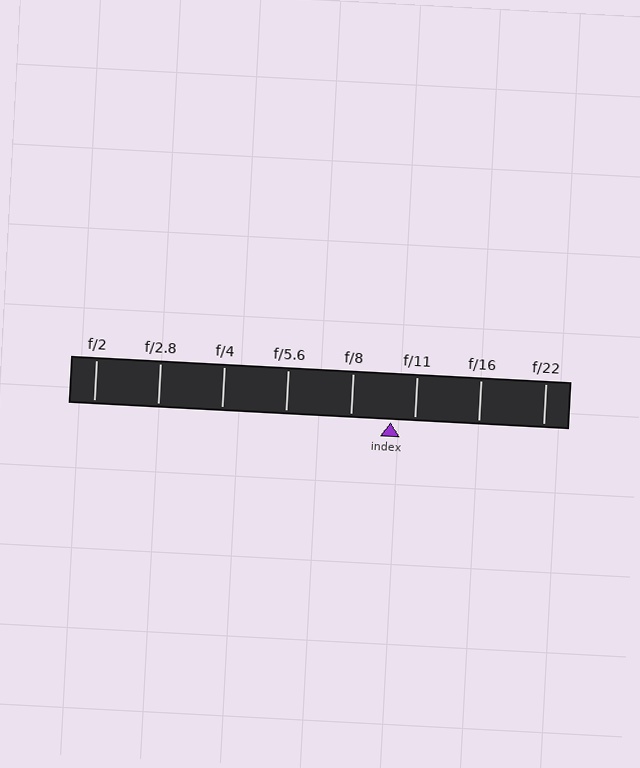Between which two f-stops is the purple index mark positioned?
The index mark is between f/8 and f/11.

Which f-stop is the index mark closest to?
The index mark is closest to f/11.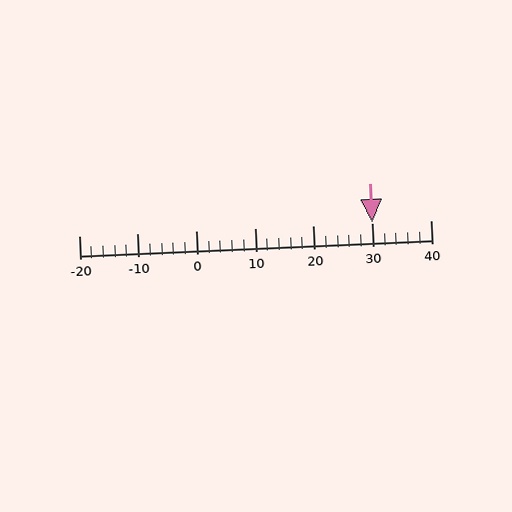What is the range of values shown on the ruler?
The ruler shows values from -20 to 40.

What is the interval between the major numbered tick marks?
The major tick marks are spaced 10 units apart.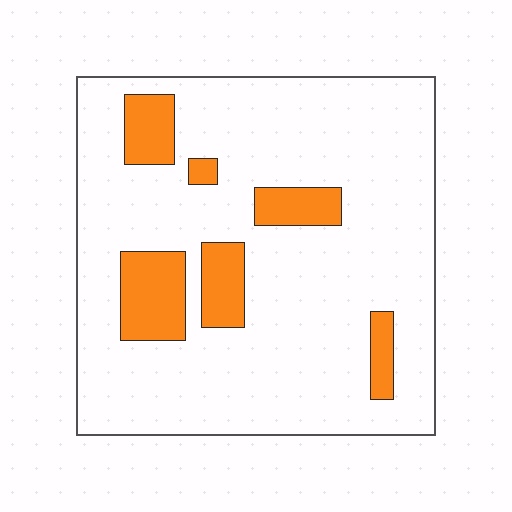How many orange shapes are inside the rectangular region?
6.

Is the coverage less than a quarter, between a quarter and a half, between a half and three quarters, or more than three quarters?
Less than a quarter.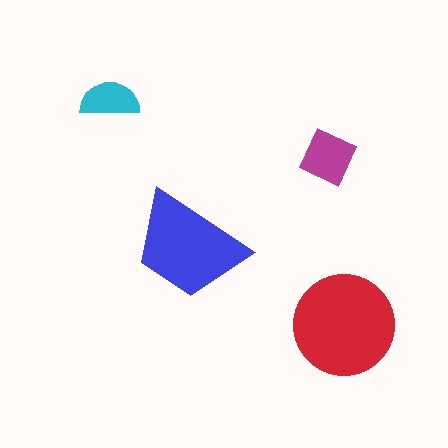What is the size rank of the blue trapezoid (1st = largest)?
2nd.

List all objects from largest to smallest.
The red circle, the blue trapezoid, the magenta diamond, the cyan semicircle.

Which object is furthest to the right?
The red circle is rightmost.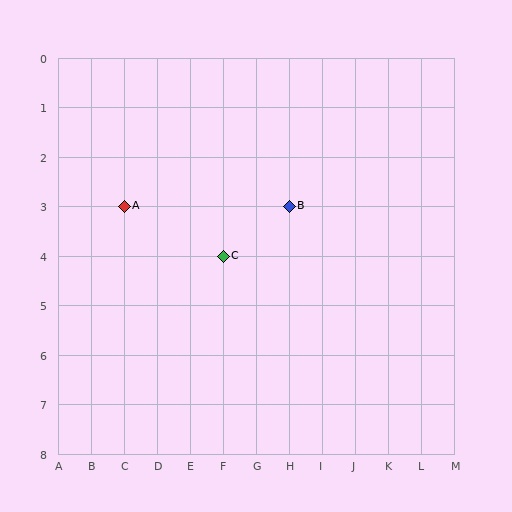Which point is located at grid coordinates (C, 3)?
Point A is at (C, 3).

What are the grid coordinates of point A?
Point A is at grid coordinates (C, 3).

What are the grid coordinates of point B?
Point B is at grid coordinates (H, 3).